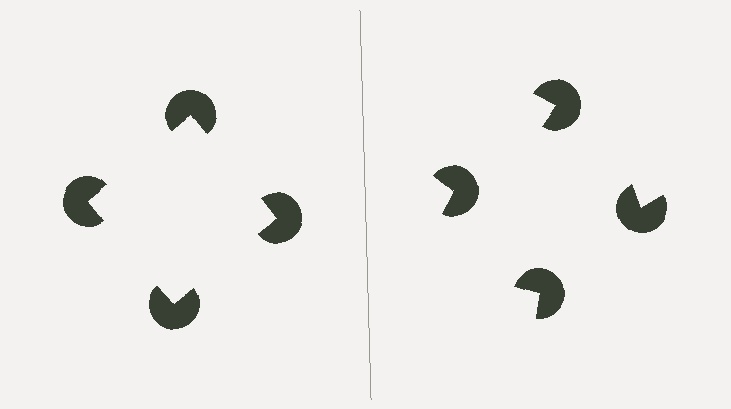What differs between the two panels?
The pac-man discs are positioned identically on both sides; only the wedge orientations differ. On the left they align to a square; on the right they are misaligned.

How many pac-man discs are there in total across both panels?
8 — 4 on each side.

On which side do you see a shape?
An illusory square appears on the left side. On the right side the wedge cuts are rotated, so no coherent shape forms.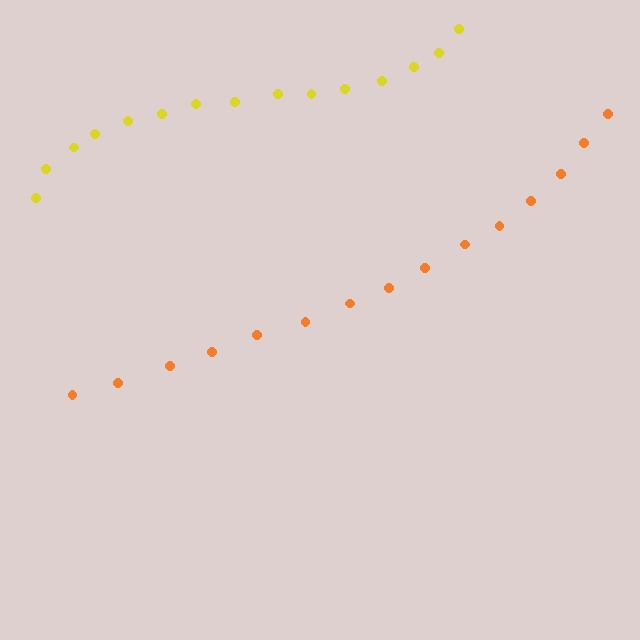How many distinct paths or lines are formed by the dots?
There are 2 distinct paths.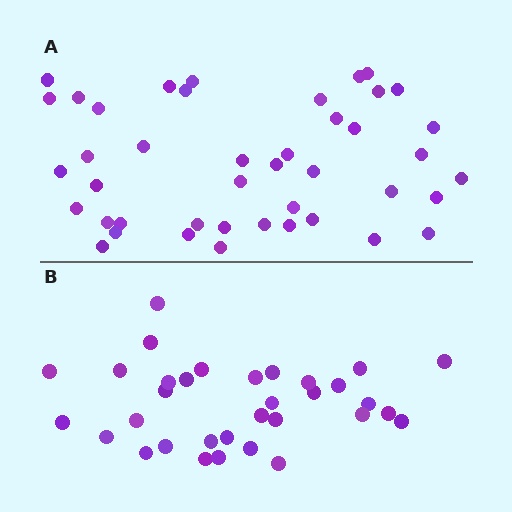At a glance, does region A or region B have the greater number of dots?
Region A (the top region) has more dots.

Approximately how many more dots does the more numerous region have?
Region A has roughly 10 or so more dots than region B.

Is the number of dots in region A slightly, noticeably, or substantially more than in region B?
Region A has noticeably more, but not dramatically so. The ratio is roughly 1.3 to 1.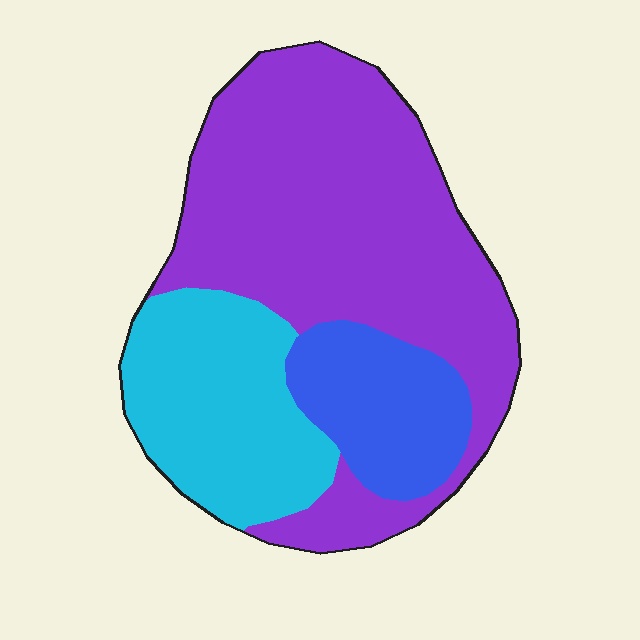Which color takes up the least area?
Blue, at roughly 15%.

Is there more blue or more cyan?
Cyan.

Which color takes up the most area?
Purple, at roughly 60%.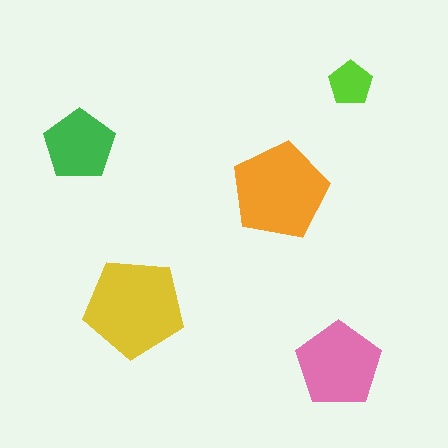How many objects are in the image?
There are 5 objects in the image.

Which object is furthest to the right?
The lime pentagon is rightmost.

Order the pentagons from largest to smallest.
the yellow one, the orange one, the pink one, the green one, the lime one.